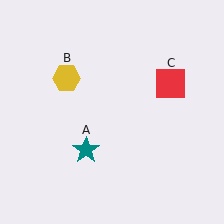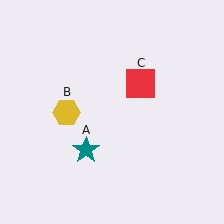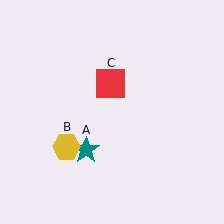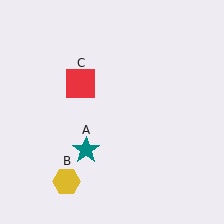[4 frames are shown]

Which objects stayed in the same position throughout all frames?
Teal star (object A) remained stationary.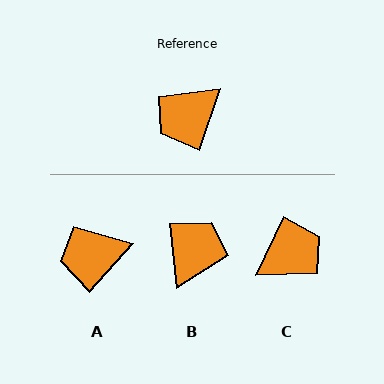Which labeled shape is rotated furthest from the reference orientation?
C, about 174 degrees away.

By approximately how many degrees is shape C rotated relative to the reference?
Approximately 174 degrees counter-clockwise.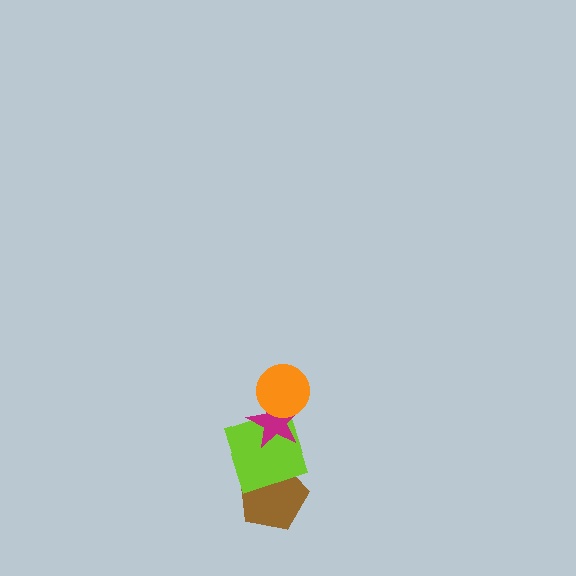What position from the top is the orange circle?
The orange circle is 1st from the top.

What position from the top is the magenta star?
The magenta star is 2nd from the top.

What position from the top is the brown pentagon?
The brown pentagon is 4th from the top.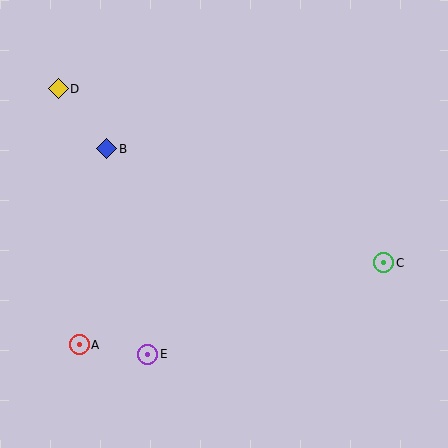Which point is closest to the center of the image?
Point B at (107, 149) is closest to the center.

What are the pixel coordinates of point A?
Point A is at (79, 345).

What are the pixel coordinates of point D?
Point D is at (58, 89).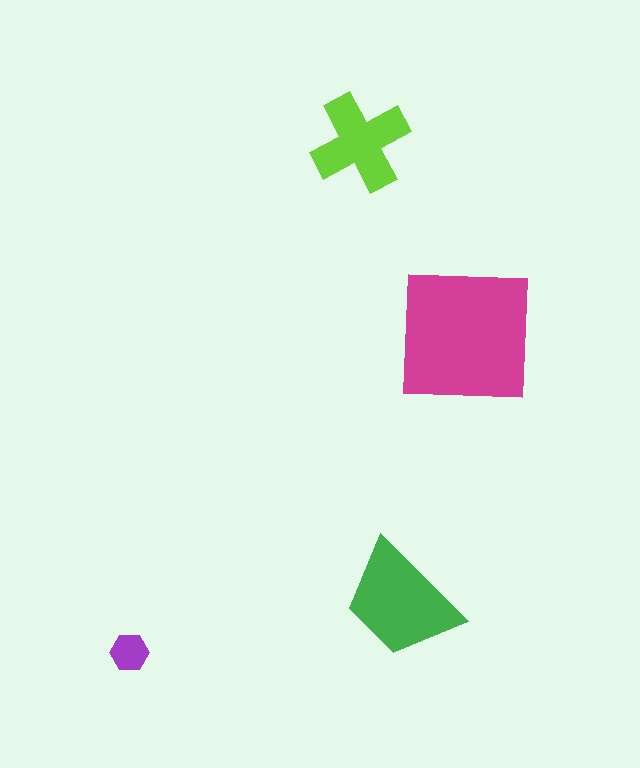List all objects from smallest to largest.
The purple hexagon, the lime cross, the green trapezoid, the magenta square.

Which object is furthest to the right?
The magenta square is rightmost.